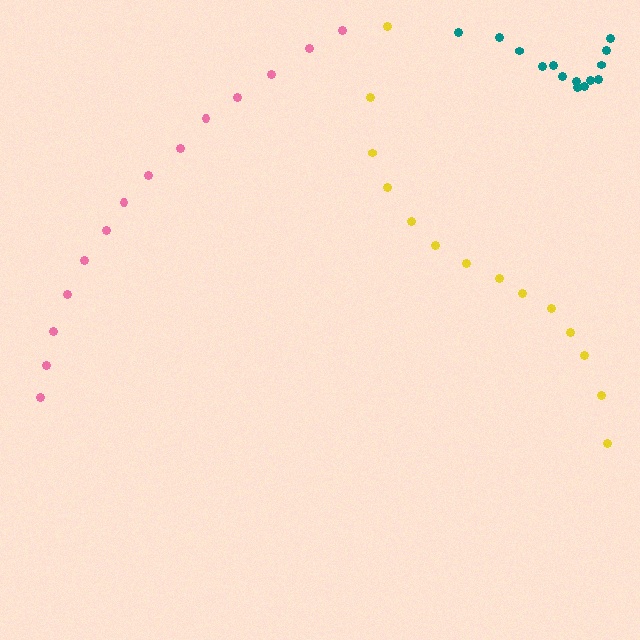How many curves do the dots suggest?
There are 3 distinct paths.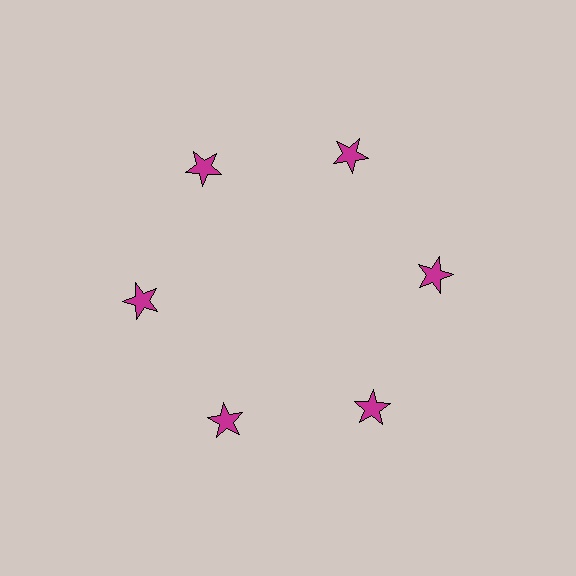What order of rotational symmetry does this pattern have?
This pattern has 6-fold rotational symmetry.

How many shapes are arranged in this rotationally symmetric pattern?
There are 6 shapes, arranged in 6 groups of 1.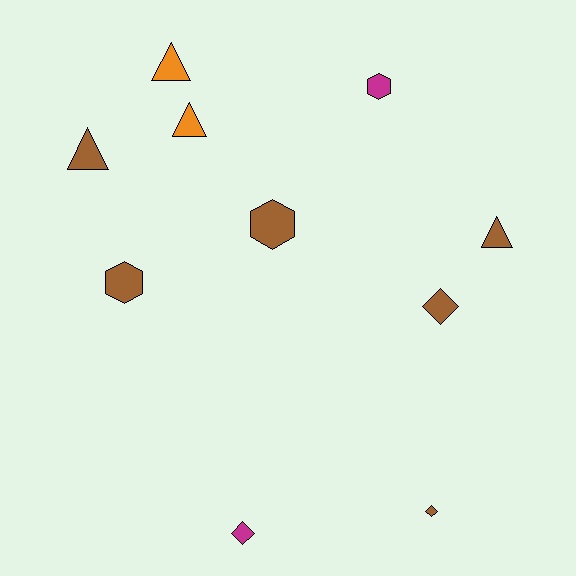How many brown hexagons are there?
There are 2 brown hexagons.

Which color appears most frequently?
Brown, with 6 objects.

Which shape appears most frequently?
Triangle, with 4 objects.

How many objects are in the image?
There are 10 objects.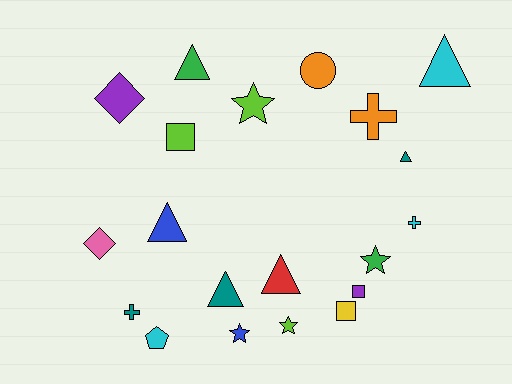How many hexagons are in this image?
There are no hexagons.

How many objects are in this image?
There are 20 objects.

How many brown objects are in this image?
There are no brown objects.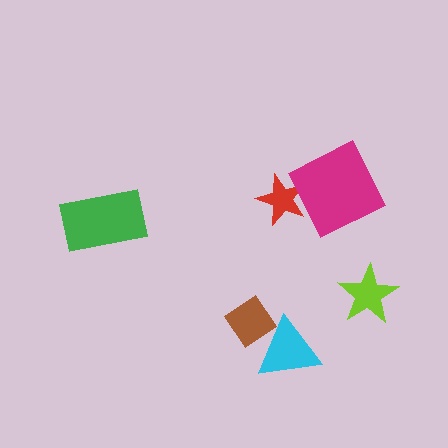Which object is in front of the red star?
The magenta square is in front of the red star.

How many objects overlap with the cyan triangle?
1 object overlaps with the cyan triangle.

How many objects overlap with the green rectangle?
0 objects overlap with the green rectangle.